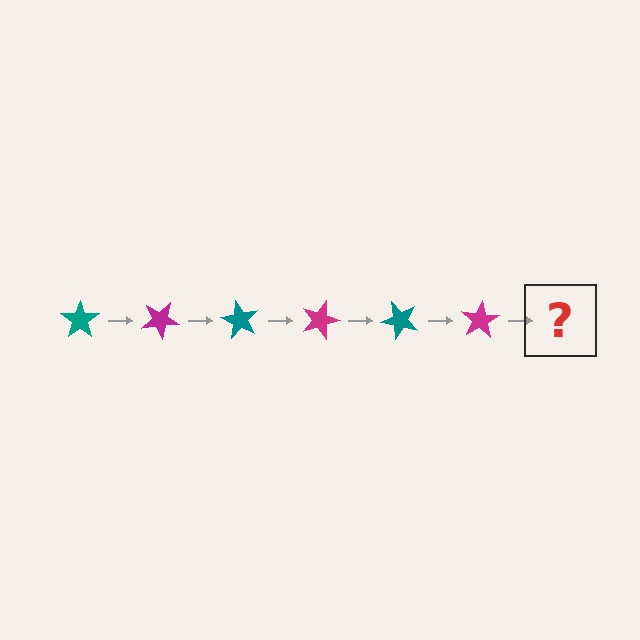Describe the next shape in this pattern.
It should be a teal star, rotated 180 degrees from the start.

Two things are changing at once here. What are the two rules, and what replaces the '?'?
The two rules are that it rotates 30 degrees each step and the color cycles through teal and magenta. The '?' should be a teal star, rotated 180 degrees from the start.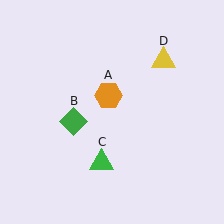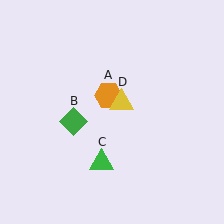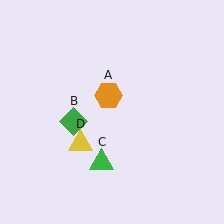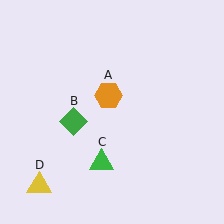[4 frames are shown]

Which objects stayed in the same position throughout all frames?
Orange hexagon (object A) and green diamond (object B) and green triangle (object C) remained stationary.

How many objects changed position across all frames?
1 object changed position: yellow triangle (object D).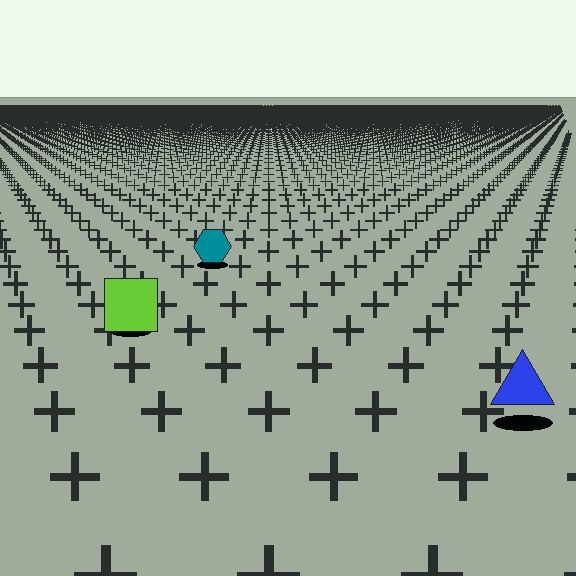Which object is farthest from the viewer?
The teal hexagon is farthest from the viewer. It appears smaller and the ground texture around it is denser.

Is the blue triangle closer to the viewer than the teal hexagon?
Yes. The blue triangle is closer — you can tell from the texture gradient: the ground texture is coarser near it.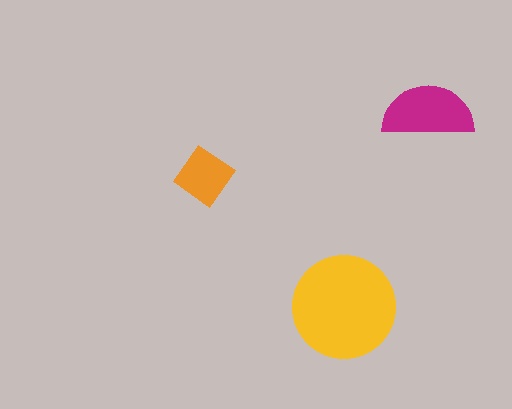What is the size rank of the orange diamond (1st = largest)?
3rd.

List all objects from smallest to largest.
The orange diamond, the magenta semicircle, the yellow circle.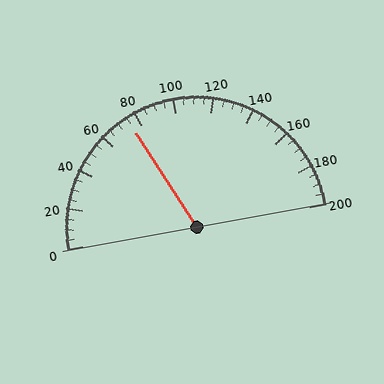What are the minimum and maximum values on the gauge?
The gauge ranges from 0 to 200.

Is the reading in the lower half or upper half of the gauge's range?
The reading is in the lower half of the range (0 to 200).